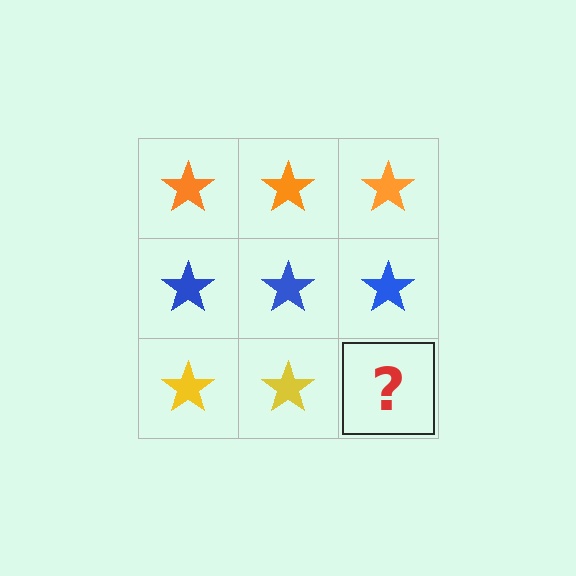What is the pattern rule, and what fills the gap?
The rule is that each row has a consistent color. The gap should be filled with a yellow star.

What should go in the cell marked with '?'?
The missing cell should contain a yellow star.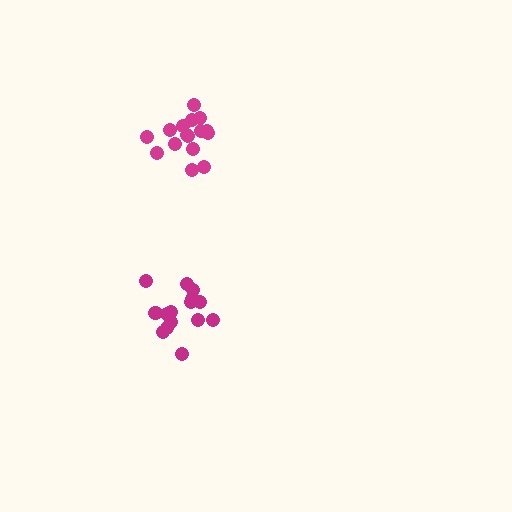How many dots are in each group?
Group 1: 16 dots, Group 2: 15 dots (31 total).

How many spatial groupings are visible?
There are 2 spatial groupings.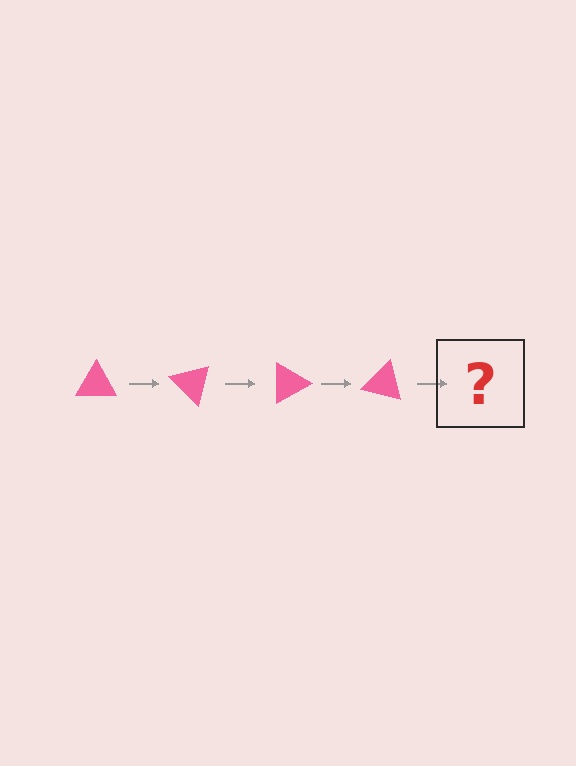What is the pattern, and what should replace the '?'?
The pattern is that the triangle rotates 45 degrees each step. The '?' should be a pink triangle rotated 180 degrees.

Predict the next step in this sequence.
The next step is a pink triangle rotated 180 degrees.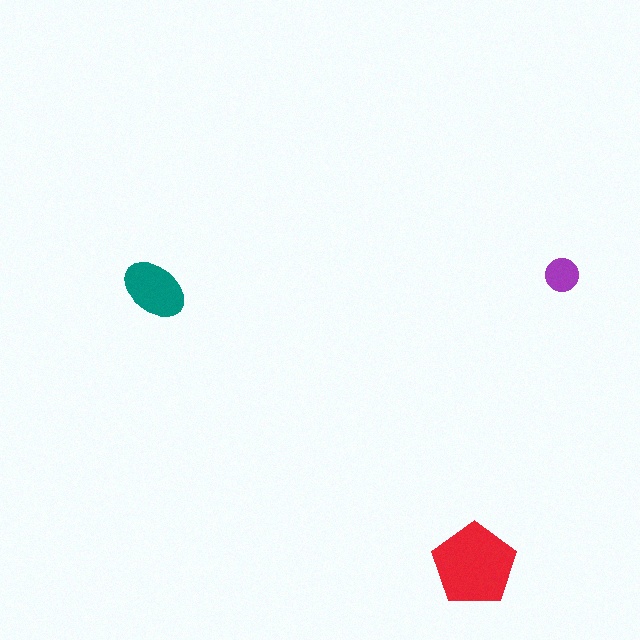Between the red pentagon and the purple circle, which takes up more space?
The red pentagon.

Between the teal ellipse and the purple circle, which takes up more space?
The teal ellipse.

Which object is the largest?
The red pentagon.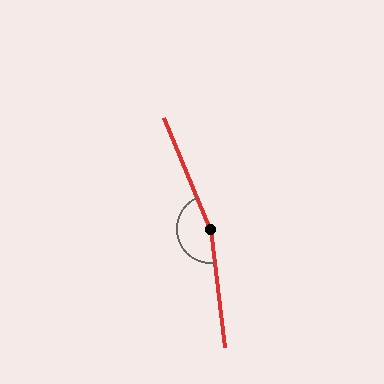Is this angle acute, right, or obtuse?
It is obtuse.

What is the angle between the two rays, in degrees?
Approximately 164 degrees.